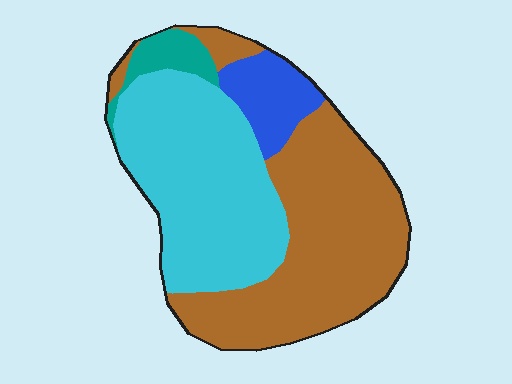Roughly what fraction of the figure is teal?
Teal covers roughly 5% of the figure.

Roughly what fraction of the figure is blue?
Blue covers roughly 10% of the figure.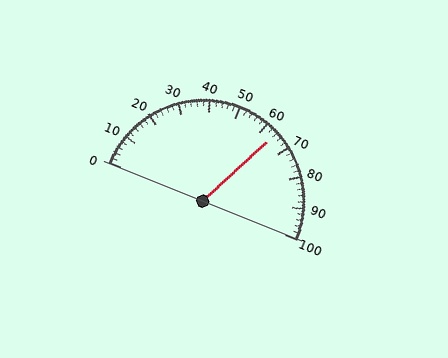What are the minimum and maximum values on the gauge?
The gauge ranges from 0 to 100.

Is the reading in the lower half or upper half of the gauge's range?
The reading is in the upper half of the range (0 to 100).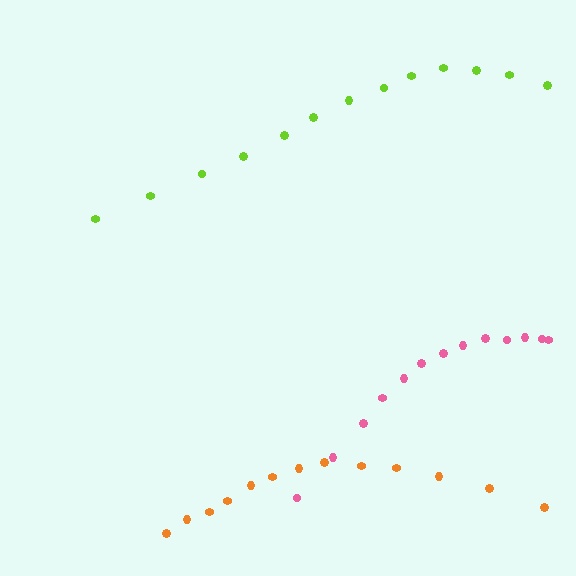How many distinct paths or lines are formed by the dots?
There are 3 distinct paths.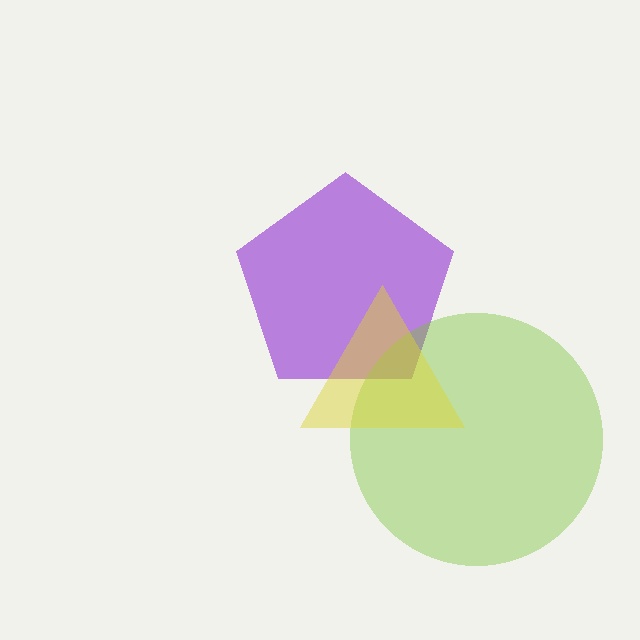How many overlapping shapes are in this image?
There are 3 overlapping shapes in the image.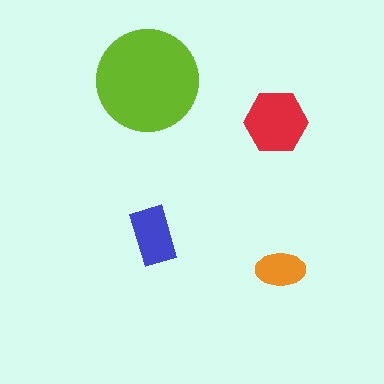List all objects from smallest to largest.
The orange ellipse, the blue rectangle, the red hexagon, the lime circle.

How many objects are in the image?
There are 4 objects in the image.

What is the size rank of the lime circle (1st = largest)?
1st.